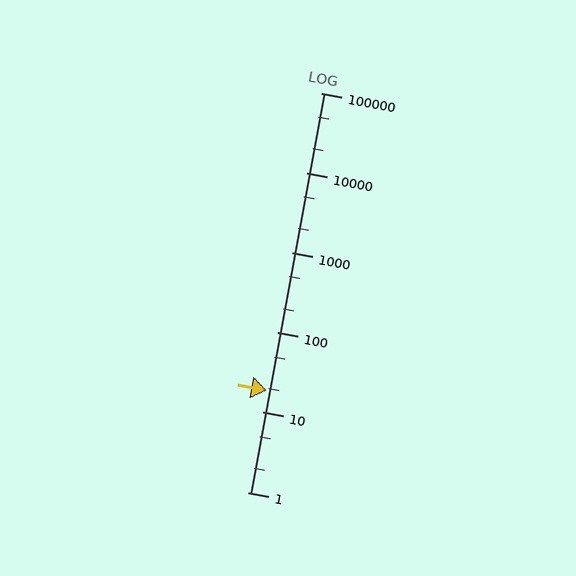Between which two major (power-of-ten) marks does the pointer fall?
The pointer is between 10 and 100.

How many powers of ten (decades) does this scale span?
The scale spans 5 decades, from 1 to 100000.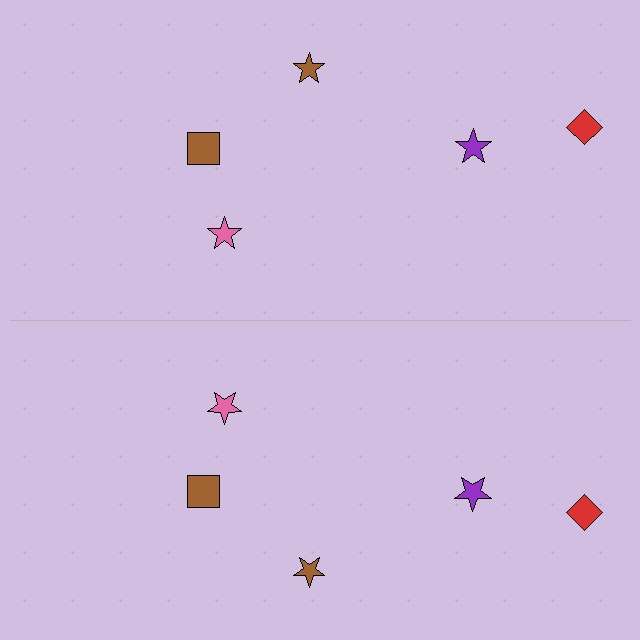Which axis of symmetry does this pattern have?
The pattern has a horizontal axis of symmetry running through the center of the image.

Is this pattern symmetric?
Yes, this pattern has bilateral (reflection) symmetry.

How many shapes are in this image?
There are 10 shapes in this image.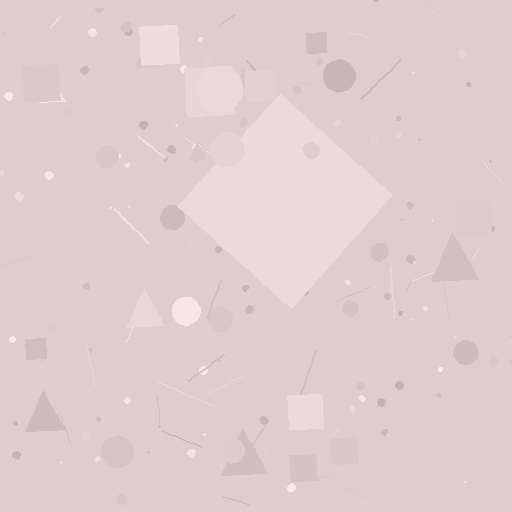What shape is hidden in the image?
A diamond is hidden in the image.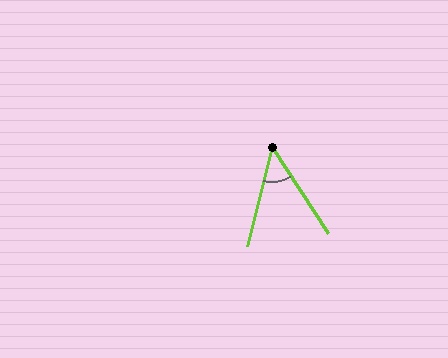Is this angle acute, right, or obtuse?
It is acute.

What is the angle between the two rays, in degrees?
Approximately 47 degrees.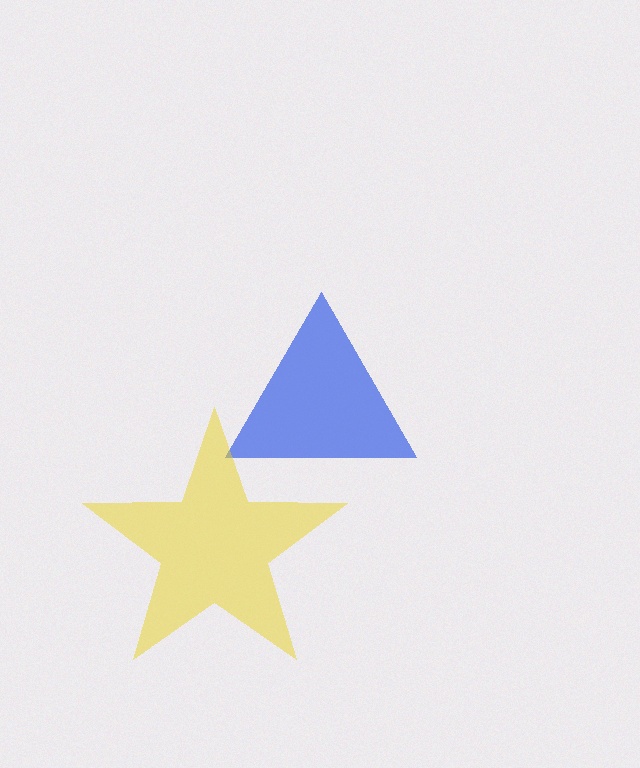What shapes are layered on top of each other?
The layered shapes are: a blue triangle, a yellow star.